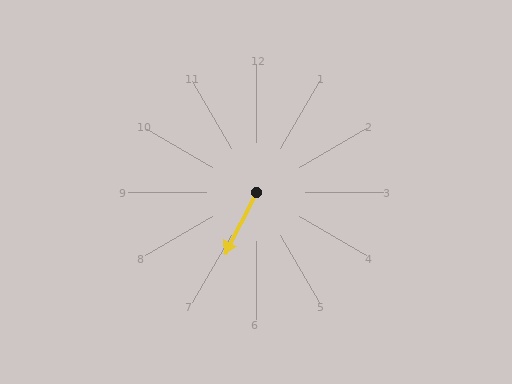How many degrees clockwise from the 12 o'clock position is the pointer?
Approximately 207 degrees.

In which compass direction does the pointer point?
Southwest.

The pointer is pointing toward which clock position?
Roughly 7 o'clock.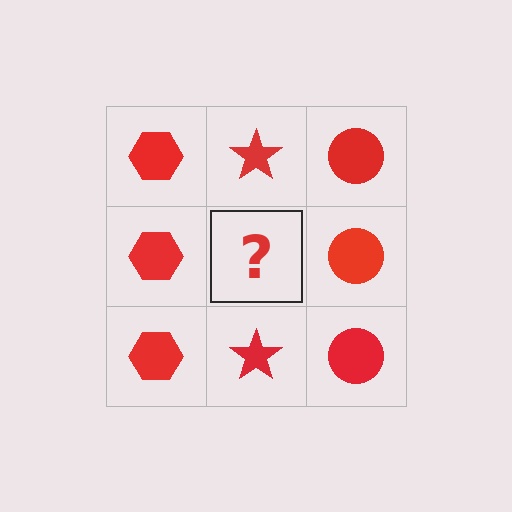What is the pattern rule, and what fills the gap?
The rule is that each column has a consistent shape. The gap should be filled with a red star.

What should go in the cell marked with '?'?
The missing cell should contain a red star.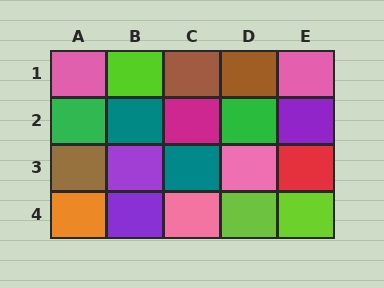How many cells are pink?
4 cells are pink.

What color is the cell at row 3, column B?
Purple.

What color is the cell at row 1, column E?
Pink.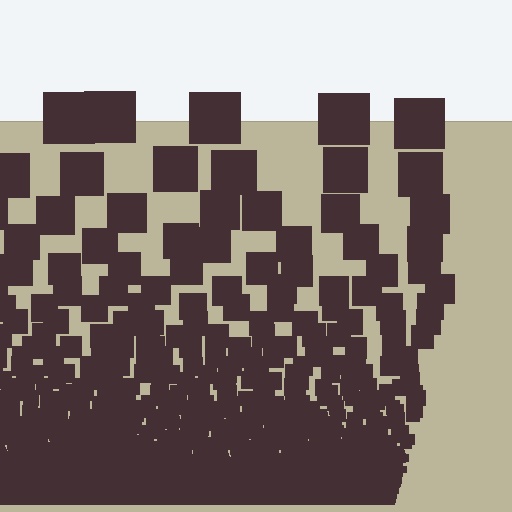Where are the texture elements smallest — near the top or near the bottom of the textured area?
Near the bottom.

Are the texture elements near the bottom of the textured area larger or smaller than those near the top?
Smaller. The gradient is inverted — elements near the bottom are smaller and denser.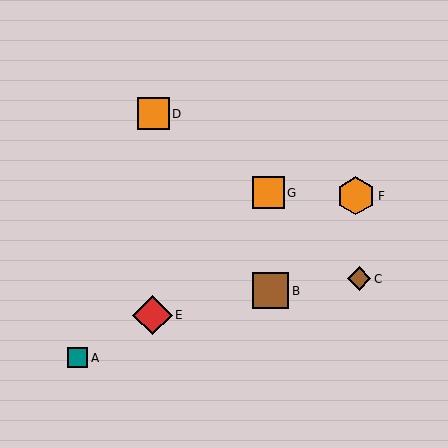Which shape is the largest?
The red diamond (labeled E) is the largest.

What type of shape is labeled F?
Shape F is an orange hexagon.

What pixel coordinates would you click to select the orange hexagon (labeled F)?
Click at (356, 196) to select the orange hexagon F.